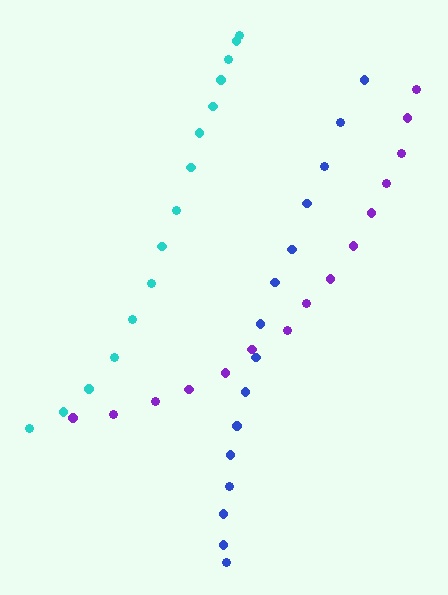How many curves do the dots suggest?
There are 3 distinct paths.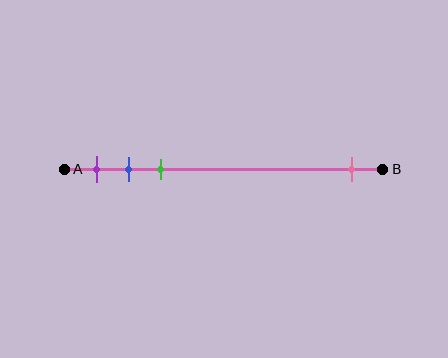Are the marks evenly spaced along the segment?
No, the marks are not evenly spaced.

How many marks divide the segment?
There are 4 marks dividing the segment.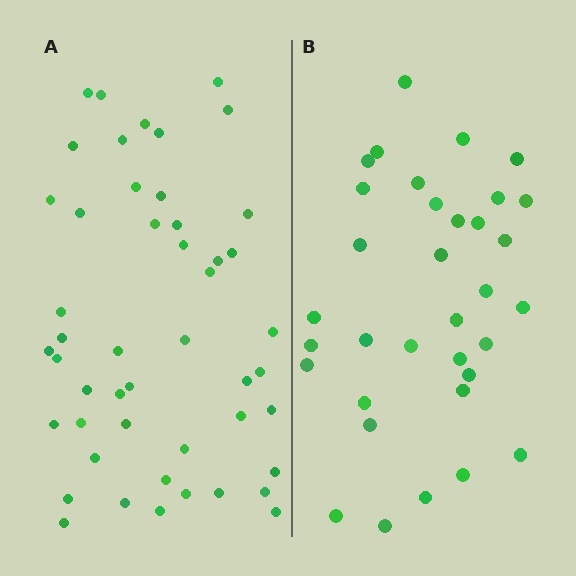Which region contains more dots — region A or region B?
Region A (the left region) has more dots.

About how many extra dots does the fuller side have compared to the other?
Region A has approximately 15 more dots than region B.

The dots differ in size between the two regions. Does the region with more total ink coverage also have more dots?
No. Region B has more total ink coverage because its dots are larger, but region A actually contains more individual dots. Total area can be misleading — the number of items is what matters here.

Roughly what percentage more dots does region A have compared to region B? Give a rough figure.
About 40% more.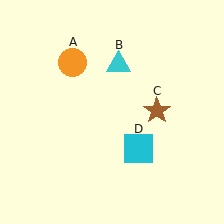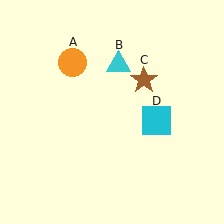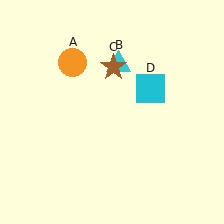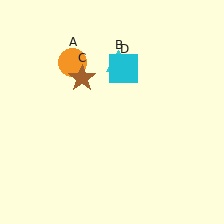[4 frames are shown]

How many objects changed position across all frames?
2 objects changed position: brown star (object C), cyan square (object D).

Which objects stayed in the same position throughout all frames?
Orange circle (object A) and cyan triangle (object B) remained stationary.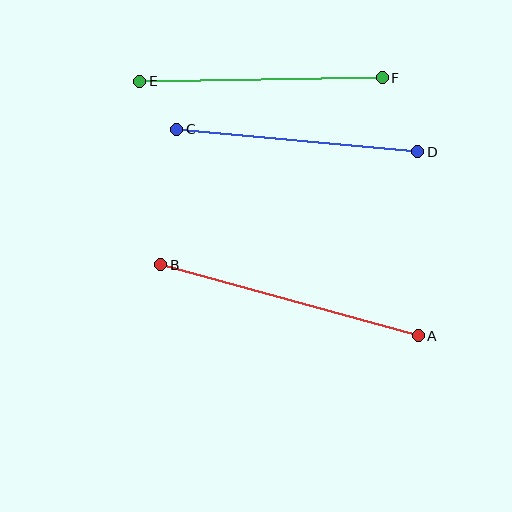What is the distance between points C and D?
The distance is approximately 242 pixels.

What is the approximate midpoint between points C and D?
The midpoint is at approximately (297, 141) pixels.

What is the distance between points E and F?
The distance is approximately 243 pixels.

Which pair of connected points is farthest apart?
Points A and B are farthest apart.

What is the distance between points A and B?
The distance is approximately 267 pixels.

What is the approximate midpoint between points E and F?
The midpoint is at approximately (261, 80) pixels.